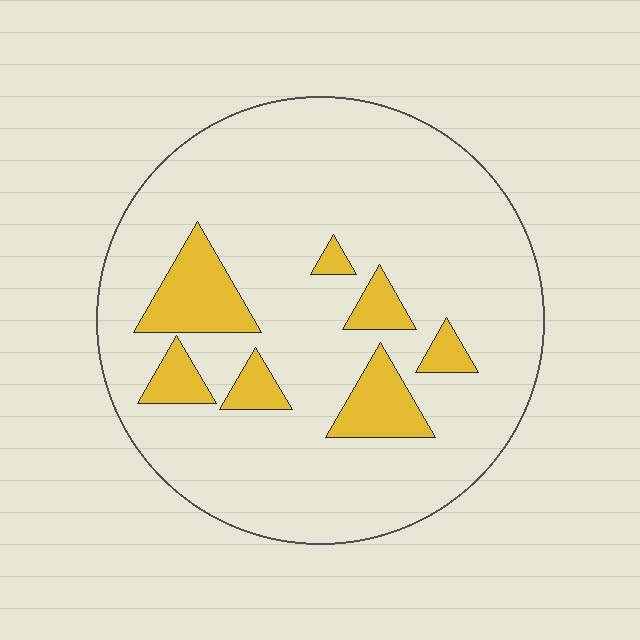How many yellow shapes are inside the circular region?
7.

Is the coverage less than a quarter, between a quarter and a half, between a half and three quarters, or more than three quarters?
Less than a quarter.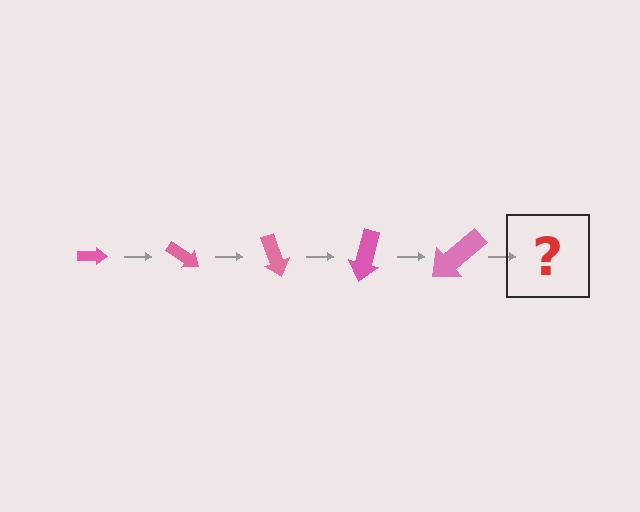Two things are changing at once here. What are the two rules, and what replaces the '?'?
The two rules are that the arrow grows larger each step and it rotates 35 degrees each step. The '?' should be an arrow, larger than the previous one and rotated 175 degrees from the start.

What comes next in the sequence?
The next element should be an arrow, larger than the previous one and rotated 175 degrees from the start.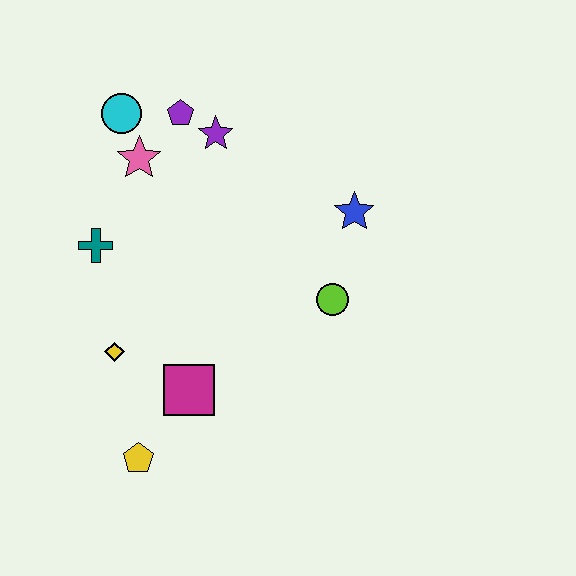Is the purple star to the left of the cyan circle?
No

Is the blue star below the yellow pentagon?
No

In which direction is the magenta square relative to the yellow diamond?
The magenta square is to the right of the yellow diamond.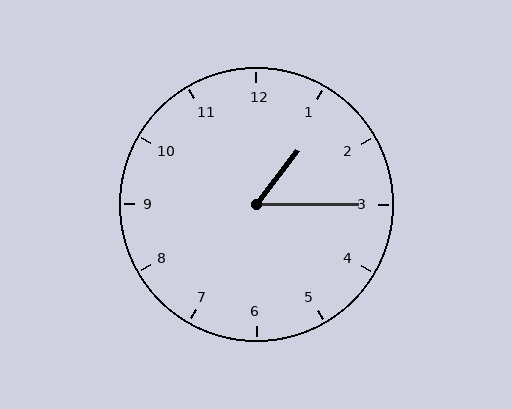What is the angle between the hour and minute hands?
Approximately 52 degrees.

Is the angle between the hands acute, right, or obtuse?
It is acute.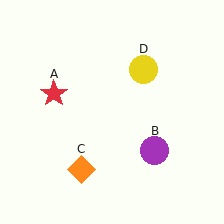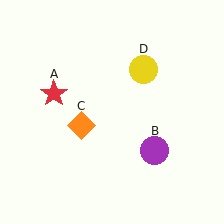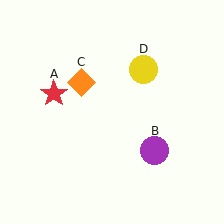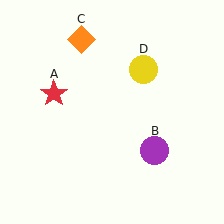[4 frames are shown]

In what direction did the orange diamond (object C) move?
The orange diamond (object C) moved up.